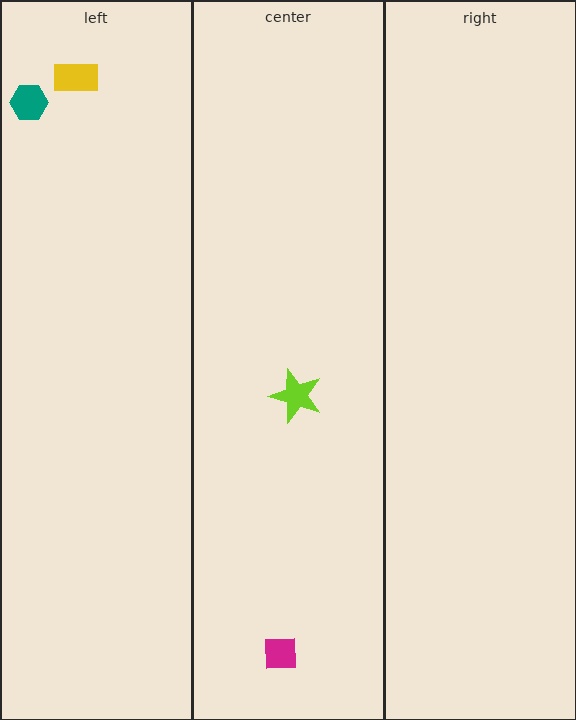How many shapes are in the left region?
2.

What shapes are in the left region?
The yellow rectangle, the teal hexagon.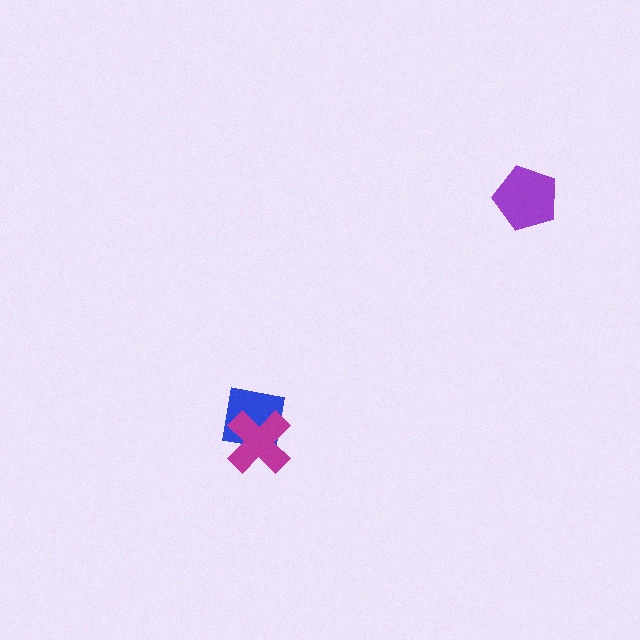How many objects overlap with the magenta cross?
1 object overlaps with the magenta cross.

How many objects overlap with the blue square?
1 object overlaps with the blue square.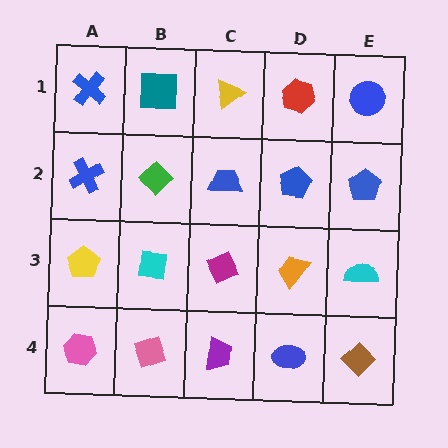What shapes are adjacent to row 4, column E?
A cyan semicircle (row 3, column E), a blue ellipse (row 4, column D).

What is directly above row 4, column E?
A cyan semicircle.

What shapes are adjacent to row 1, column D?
A blue pentagon (row 2, column D), a yellow triangle (row 1, column C), a blue circle (row 1, column E).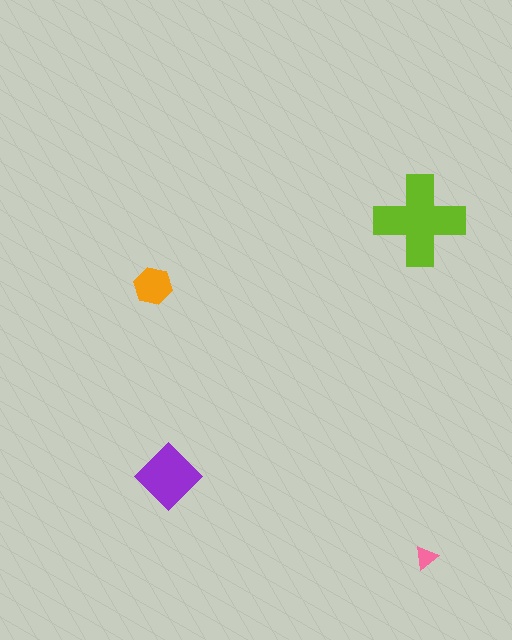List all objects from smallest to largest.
The pink triangle, the orange hexagon, the purple diamond, the lime cross.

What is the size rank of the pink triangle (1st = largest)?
4th.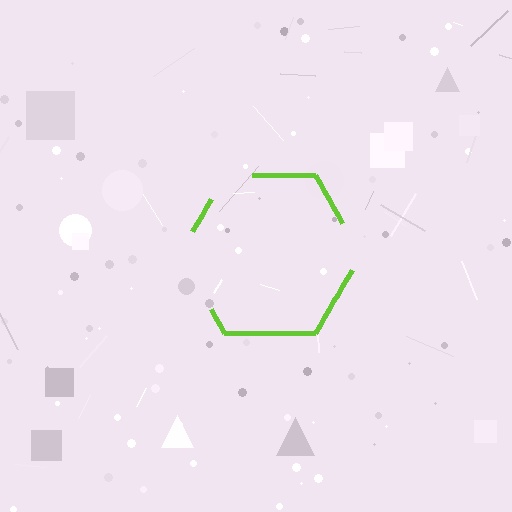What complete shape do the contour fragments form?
The contour fragments form a hexagon.